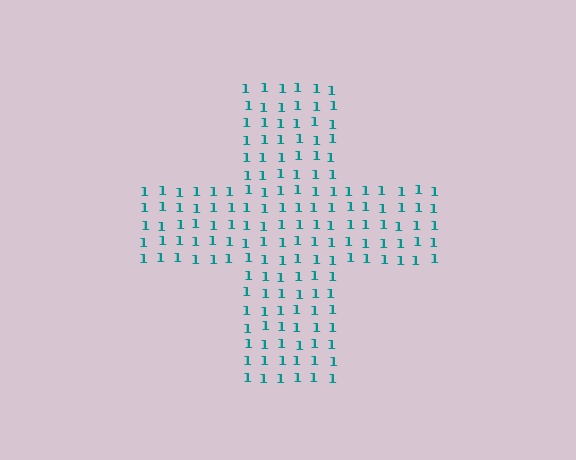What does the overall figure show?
The overall figure shows a cross.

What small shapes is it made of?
It is made of small digit 1's.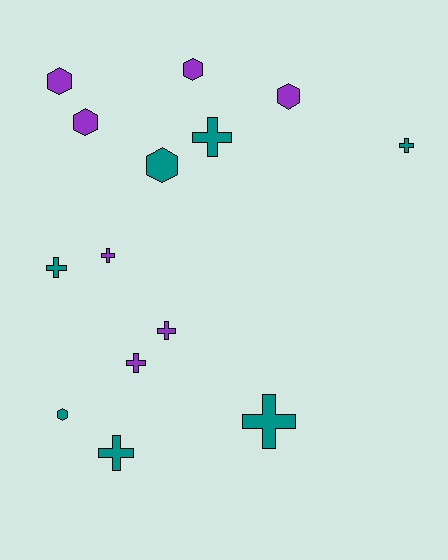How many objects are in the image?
There are 14 objects.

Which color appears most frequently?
Teal, with 7 objects.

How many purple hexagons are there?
There are 4 purple hexagons.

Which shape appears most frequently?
Cross, with 8 objects.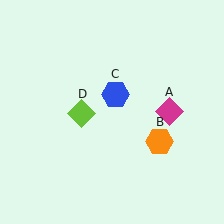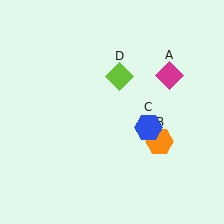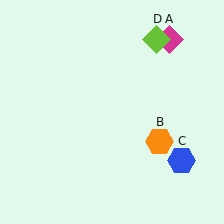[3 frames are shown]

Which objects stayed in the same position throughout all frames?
Orange hexagon (object B) remained stationary.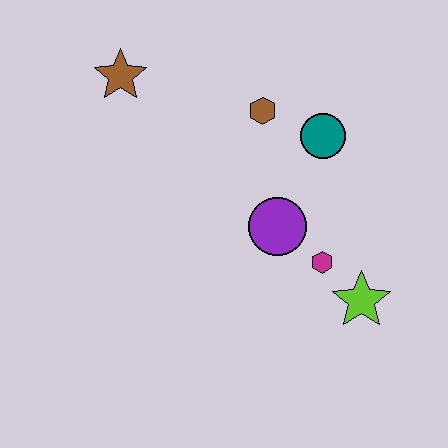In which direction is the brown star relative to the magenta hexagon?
The brown star is to the left of the magenta hexagon.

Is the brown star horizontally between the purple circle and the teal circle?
No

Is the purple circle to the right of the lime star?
No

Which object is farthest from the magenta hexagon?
The brown star is farthest from the magenta hexagon.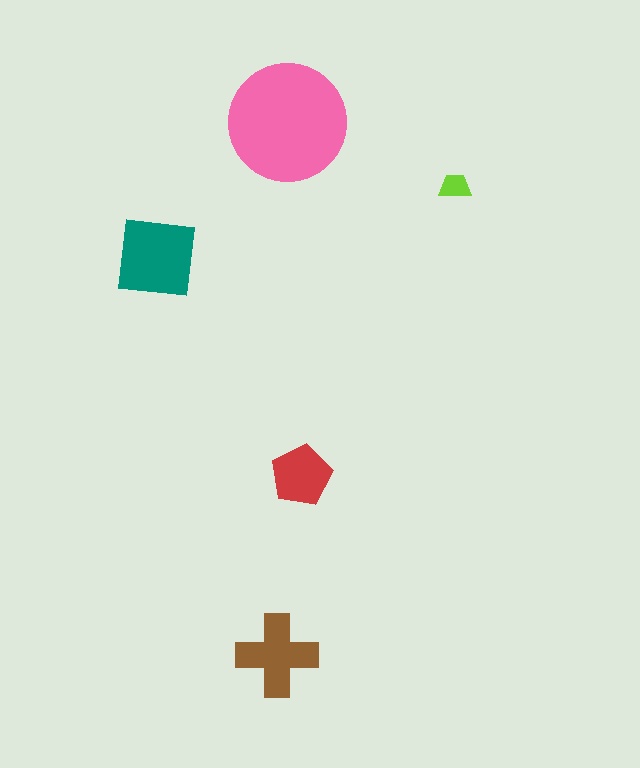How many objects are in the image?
There are 5 objects in the image.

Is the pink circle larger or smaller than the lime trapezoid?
Larger.